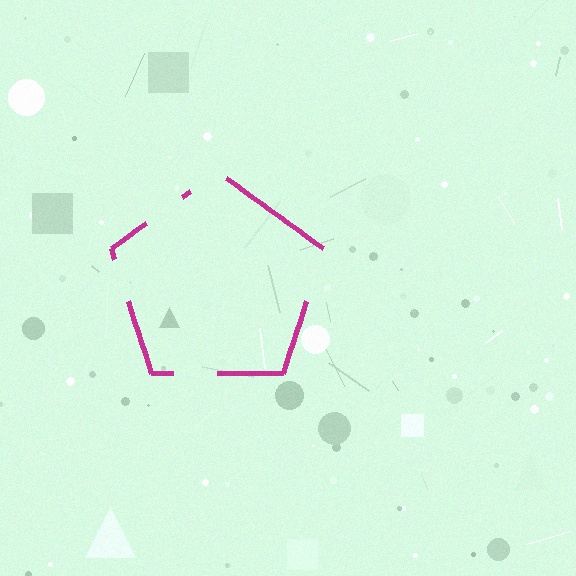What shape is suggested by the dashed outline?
The dashed outline suggests a pentagon.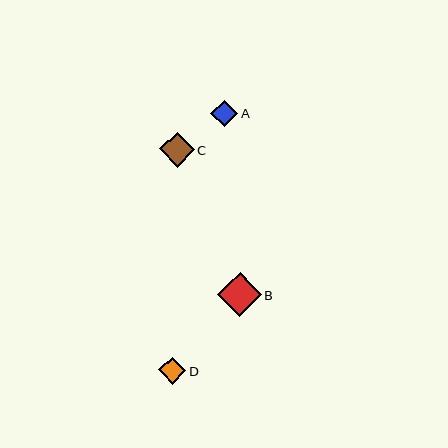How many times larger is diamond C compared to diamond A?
Diamond C is approximately 1.3 times the size of diamond A.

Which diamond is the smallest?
Diamond A is the smallest with a size of approximately 27 pixels.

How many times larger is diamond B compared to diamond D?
Diamond B is approximately 1.6 times the size of diamond D.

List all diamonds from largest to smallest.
From largest to smallest: B, C, D, A.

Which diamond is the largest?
Diamond B is the largest with a size of approximately 44 pixels.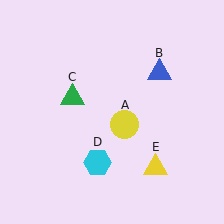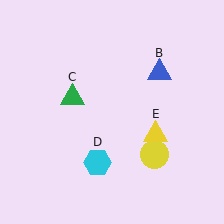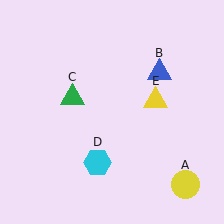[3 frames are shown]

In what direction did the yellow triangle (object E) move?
The yellow triangle (object E) moved up.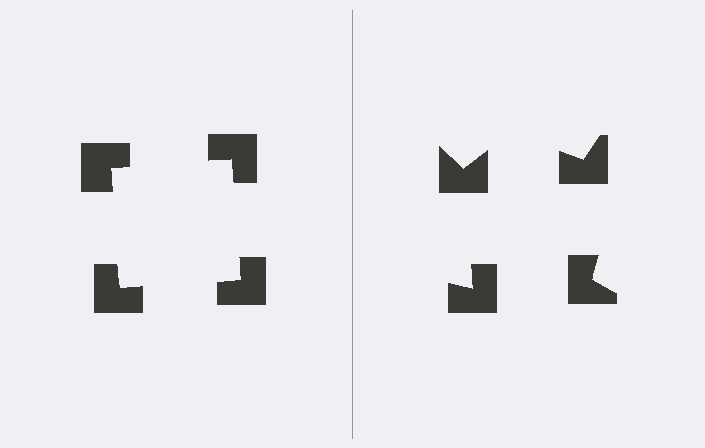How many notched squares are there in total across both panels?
8 — 4 on each side.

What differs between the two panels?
The notched squares are positioned identically on both sides; only the wedge orientations differ. On the left they align to a square; on the right they are misaligned.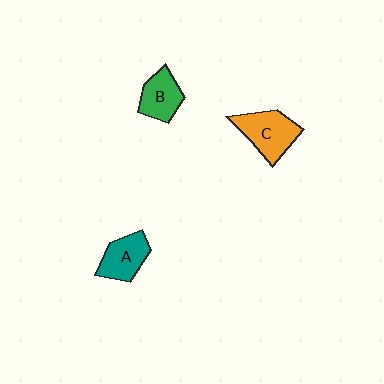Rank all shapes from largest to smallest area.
From largest to smallest: C (orange), A (teal), B (green).